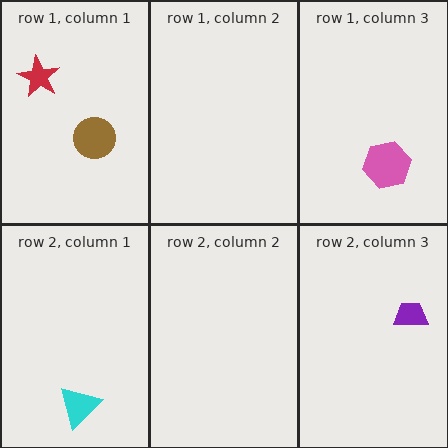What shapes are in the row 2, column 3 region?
The purple trapezoid.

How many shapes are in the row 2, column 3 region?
1.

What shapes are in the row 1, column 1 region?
The red star, the brown circle.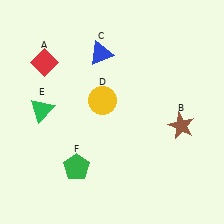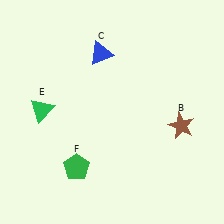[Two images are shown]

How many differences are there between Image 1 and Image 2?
There are 2 differences between the two images.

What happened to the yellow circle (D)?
The yellow circle (D) was removed in Image 2. It was in the top-left area of Image 1.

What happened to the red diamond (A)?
The red diamond (A) was removed in Image 2. It was in the top-left area of Image 1.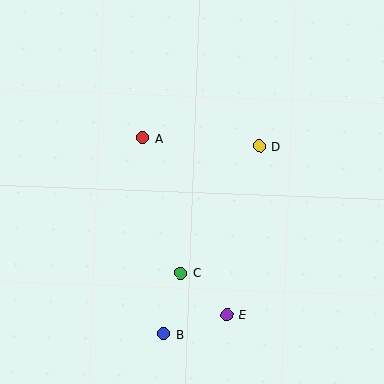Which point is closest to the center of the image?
Point A at (143, 138) is closest to the center.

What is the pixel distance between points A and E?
The distance between A and E is 196 pixels.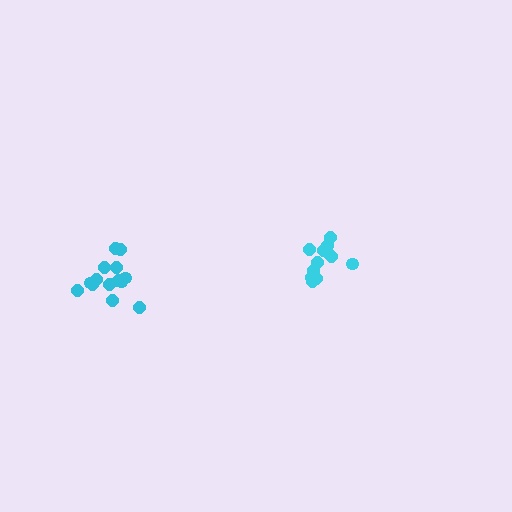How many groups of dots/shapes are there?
There are 2 groups.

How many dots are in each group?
Group 1: 13 dots, Group 2: 14 dots (27 total).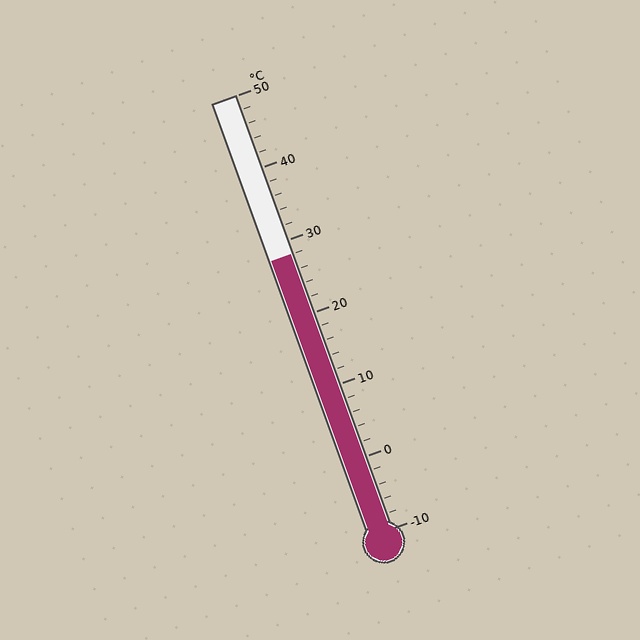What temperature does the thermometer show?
The thermometer shows approximately 28°C.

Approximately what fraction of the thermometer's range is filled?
The thermometer is filled to approximately 65% of its range.